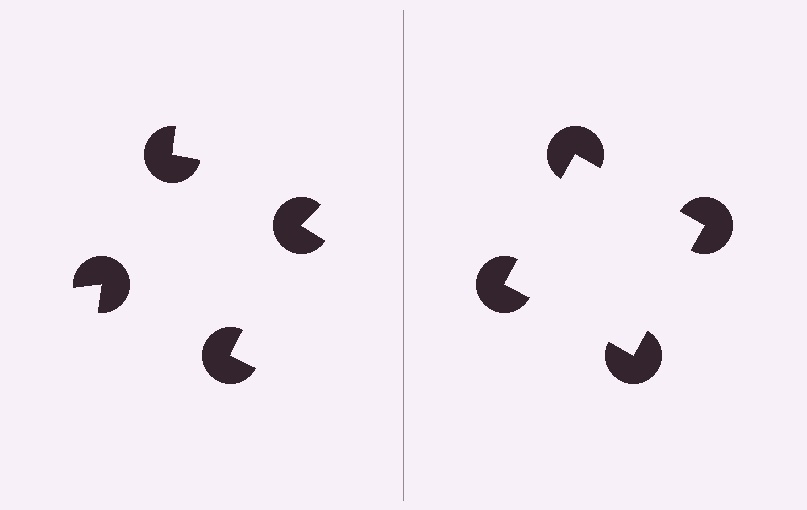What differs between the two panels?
The pac-man discs are positioned identically on both sides; only the wedge orientations differ. On the right they align to a square; on the left they are misaligned.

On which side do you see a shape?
An illusory square appears on the right side. On the left side the wedge cuts are rotated, so no coherent shape forms.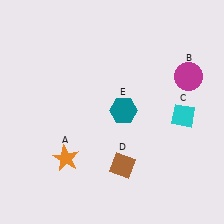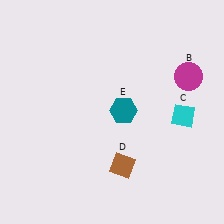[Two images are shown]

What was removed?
The orange star (A) was removed in Image 2.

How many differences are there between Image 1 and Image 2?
There is 1 difference between the two images.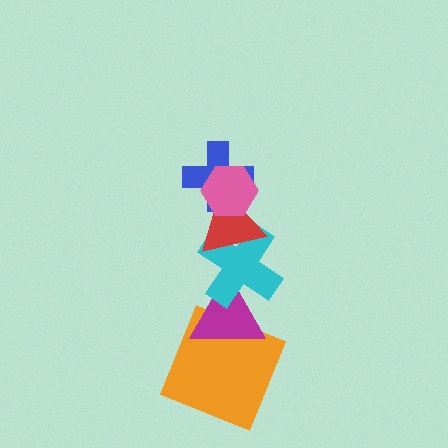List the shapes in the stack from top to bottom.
From top to bottom: the pink hexagon, the blue cross, the red triangle, the cyan cross, the magenta triangle, the orange square.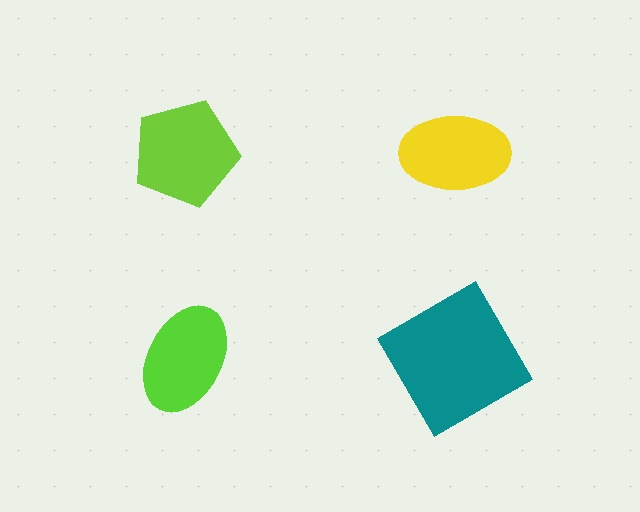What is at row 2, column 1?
A lime ellipse.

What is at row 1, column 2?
A yellow ellipse.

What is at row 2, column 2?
A teal diamond.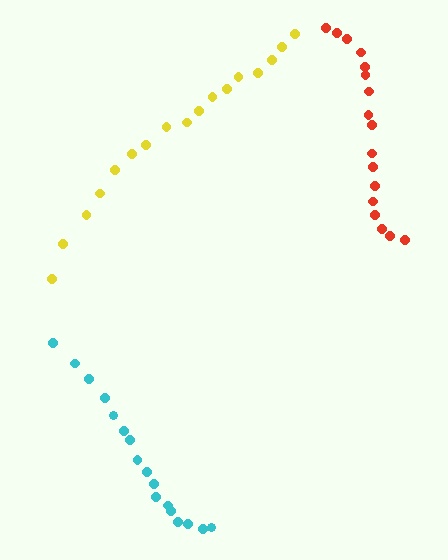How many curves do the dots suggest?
There are 3 distinct paths.